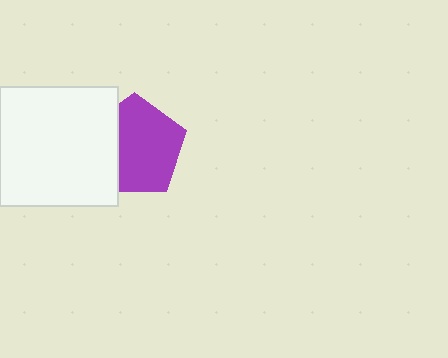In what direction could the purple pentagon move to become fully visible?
The purple pentagon could move right. That would shift it out from behind the white square entirely.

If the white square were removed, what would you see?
You would see the complete purple pentagon.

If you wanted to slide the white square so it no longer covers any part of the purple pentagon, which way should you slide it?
Slide it left — that is the most direct way to separate the two shapes.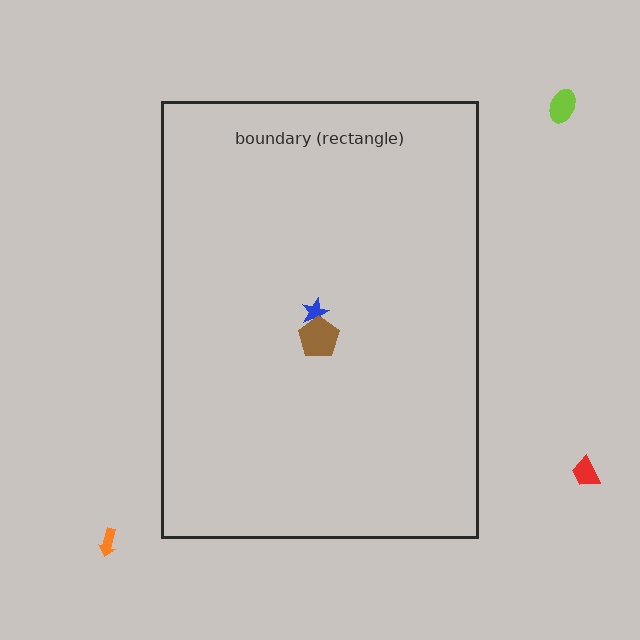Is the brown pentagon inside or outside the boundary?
Inside.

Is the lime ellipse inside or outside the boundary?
Outside.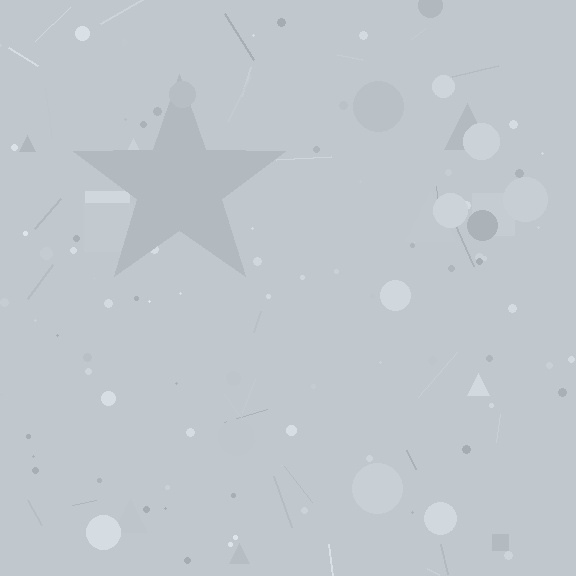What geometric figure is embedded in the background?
A star is embedded in the background.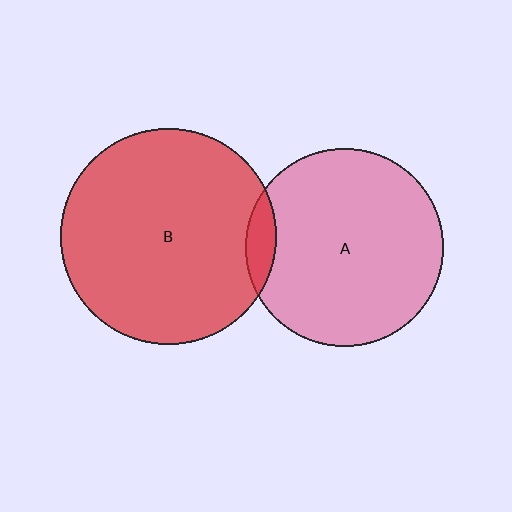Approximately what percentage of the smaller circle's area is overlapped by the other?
Approximately 5%.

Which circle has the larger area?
Circle B (red).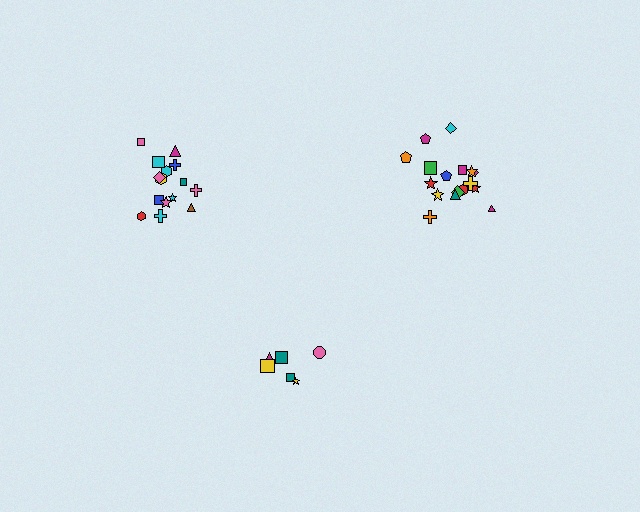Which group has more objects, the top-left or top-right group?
The top-right group.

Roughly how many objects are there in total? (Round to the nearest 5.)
Roughly 40 objects in total.